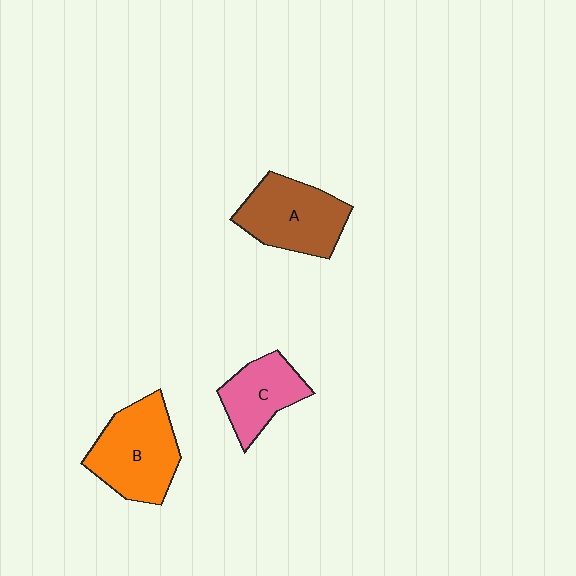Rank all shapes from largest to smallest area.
From largest to smallest: B (orange), A (brown), C (pink).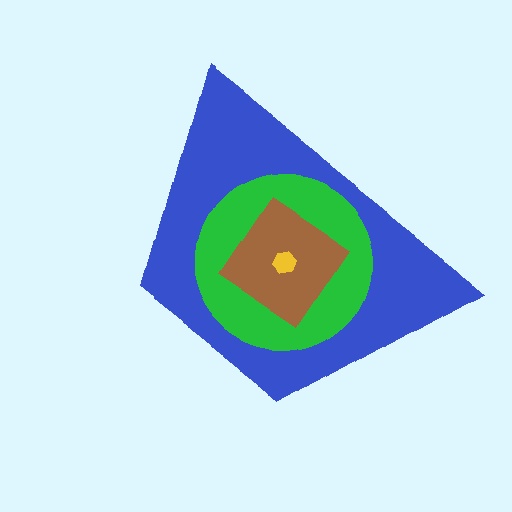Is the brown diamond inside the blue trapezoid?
Yes.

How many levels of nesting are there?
4.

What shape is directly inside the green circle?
The brown diamond.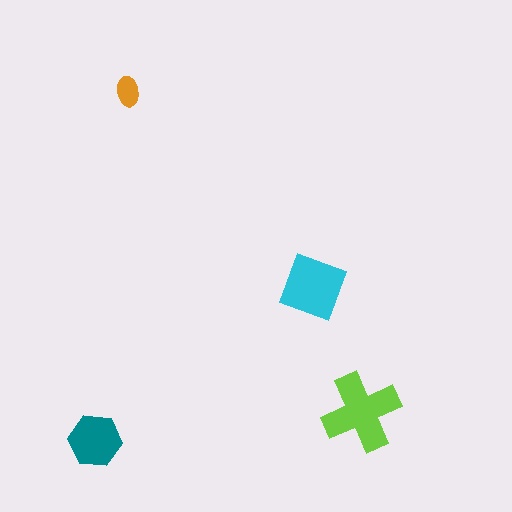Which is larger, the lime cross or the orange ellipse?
The lime cross.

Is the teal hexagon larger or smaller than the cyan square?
Smaller.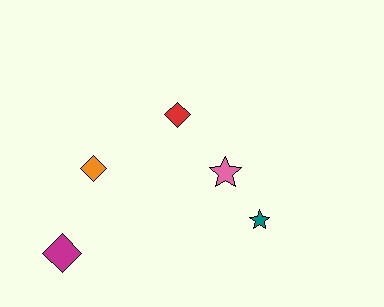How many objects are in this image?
There are 5 objects.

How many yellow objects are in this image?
There are no yellow objects.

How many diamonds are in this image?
There are 3 diamonds.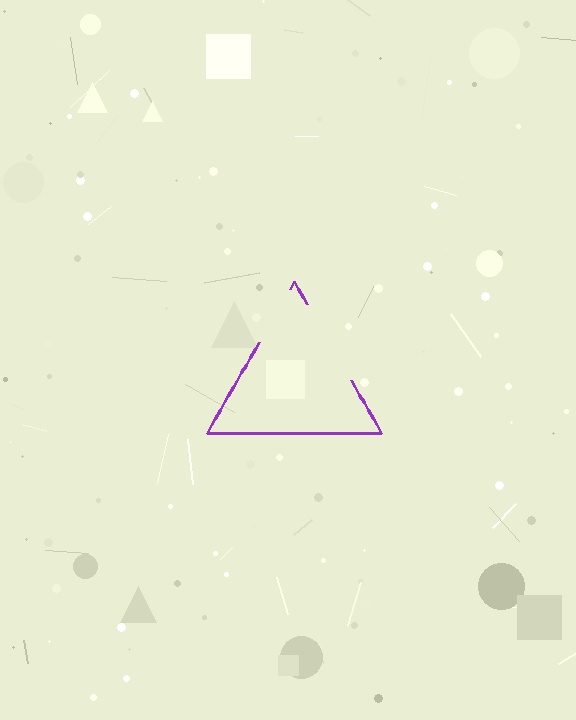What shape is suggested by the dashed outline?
The dashed outline suggests a triangle.